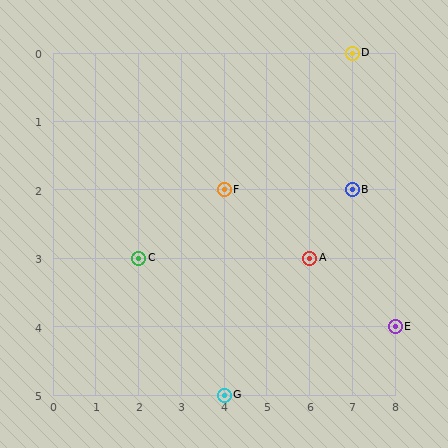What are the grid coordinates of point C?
Point C is at grid coordinates (2, 3).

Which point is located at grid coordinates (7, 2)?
Point B is at (7, 2).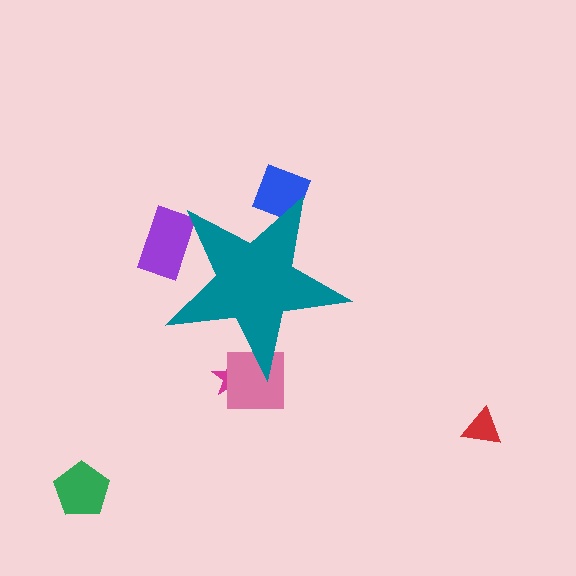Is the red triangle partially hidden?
No, the red triangle is fully visible.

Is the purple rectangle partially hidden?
Yes, the purple rectangle is partially hidden behind the teal star.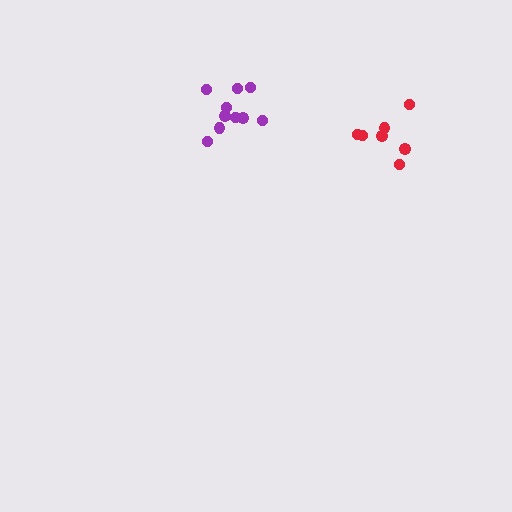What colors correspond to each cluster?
The clusters are colored: red, purple.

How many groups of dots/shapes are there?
There are 2 groups.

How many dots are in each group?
Group 1: 7 dots, Group 2: 10 dots (17 total).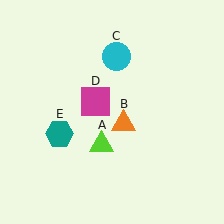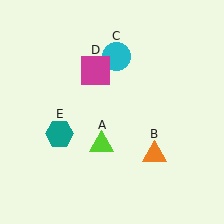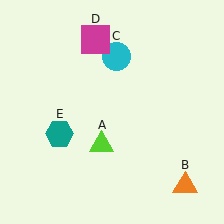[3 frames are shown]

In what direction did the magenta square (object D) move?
The magenta square (object D) moved up.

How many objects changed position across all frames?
2 objects changed position: orange triangle (object B), magenta square (object D).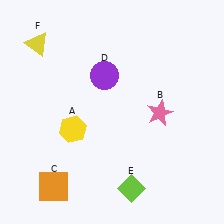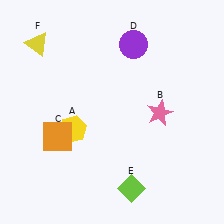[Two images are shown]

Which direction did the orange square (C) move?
The orange square (C) moved up.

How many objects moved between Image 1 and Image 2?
2 objects moved between the two images.